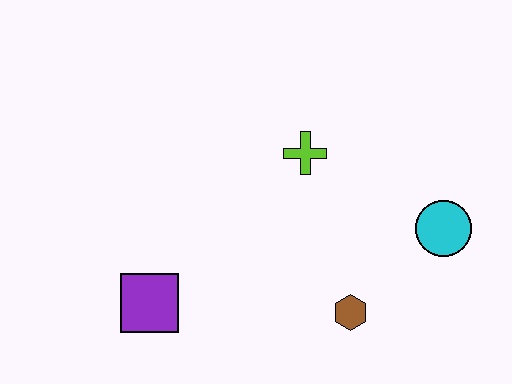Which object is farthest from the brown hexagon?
The purple square is farthest from the brown hexagon.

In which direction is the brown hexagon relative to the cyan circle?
The brown hexagon is to the left of the cyan circle.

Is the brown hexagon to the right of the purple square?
Yes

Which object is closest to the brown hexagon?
The cyan circle is closest to the brown hexagon.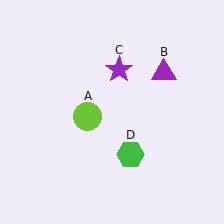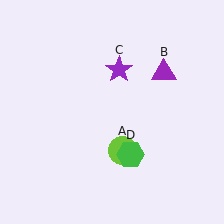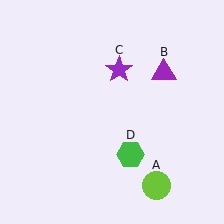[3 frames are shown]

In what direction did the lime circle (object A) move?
The lime circle (object A) moved down and to the right.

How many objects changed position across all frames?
1 object changed position: lime circle (object A).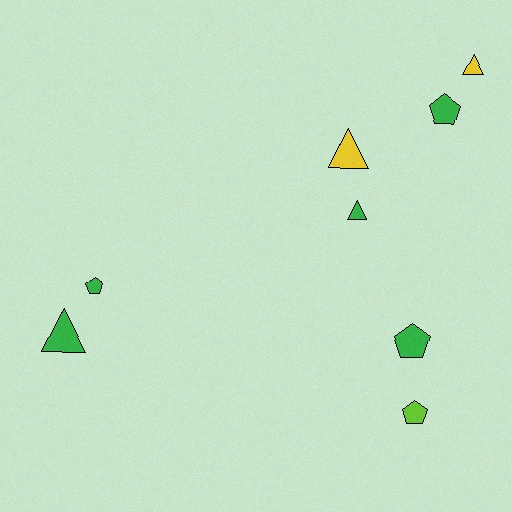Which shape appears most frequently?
Triangle, with 4 objects.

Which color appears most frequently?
Green, with 5 objects.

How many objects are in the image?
There are 8 objects.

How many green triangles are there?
There are 2 green triangles.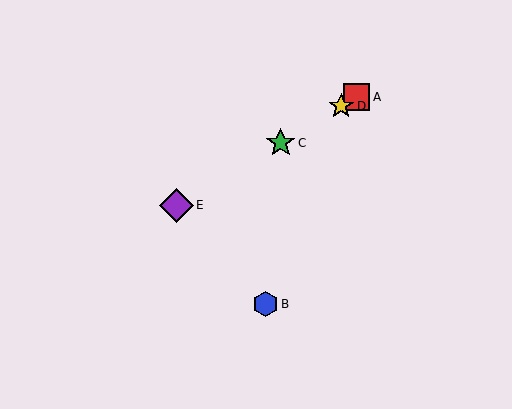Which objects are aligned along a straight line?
Objects A, C, D, E are aligned along a straight line.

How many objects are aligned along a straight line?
4 objects (A, C, D, E) are aligned along a straight line.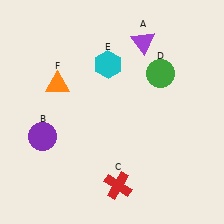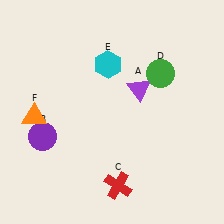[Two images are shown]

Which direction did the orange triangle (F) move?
The orange triangle (F) moved down.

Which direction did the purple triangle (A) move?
The purple triangle (A) moved down.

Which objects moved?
The objects that moved are: the purple triangle (A), the orange triangle (F).